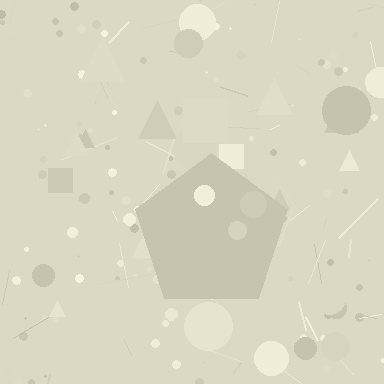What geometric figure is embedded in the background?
A pentagon is embedded in the background.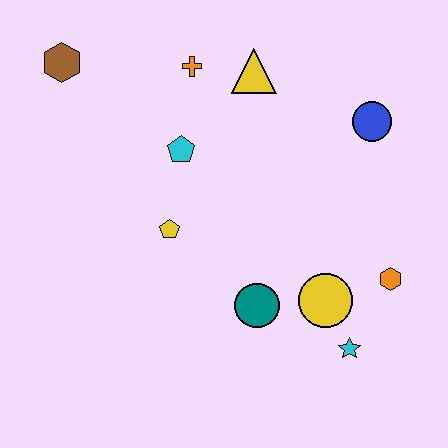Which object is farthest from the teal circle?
The brown hexagon is farthest from the teal circle.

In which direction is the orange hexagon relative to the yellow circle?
The orange hexagon is to the right of the yellow circle.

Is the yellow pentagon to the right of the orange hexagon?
No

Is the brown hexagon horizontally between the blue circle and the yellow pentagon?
No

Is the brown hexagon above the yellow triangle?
Yes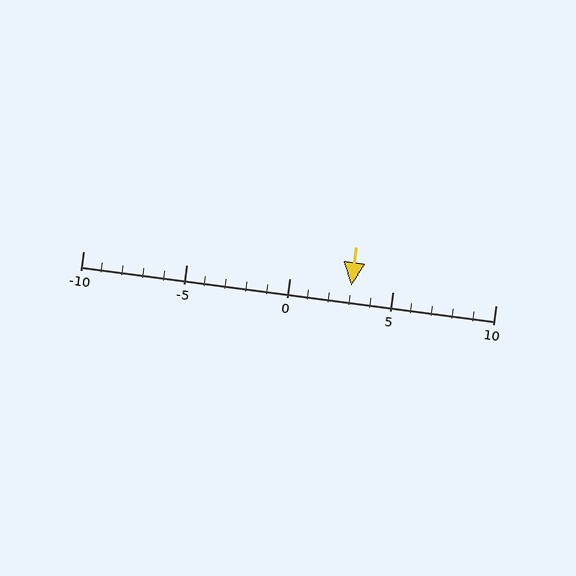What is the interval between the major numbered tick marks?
The major tick marks are spaced 5 units apart.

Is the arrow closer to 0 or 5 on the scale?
The arrow is closer to 5.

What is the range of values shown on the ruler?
The ruler shows values from -10 to 10.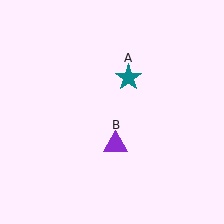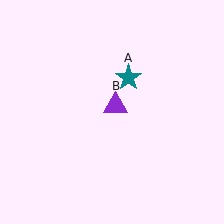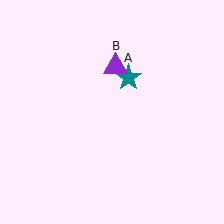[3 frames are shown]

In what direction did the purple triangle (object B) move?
The purple triangle (object B) moved up.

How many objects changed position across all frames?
1 object changed position: purple triangle (object B).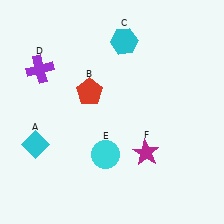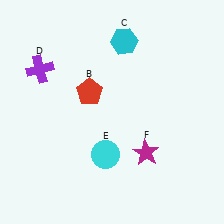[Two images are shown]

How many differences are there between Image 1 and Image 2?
There is 1 difference between the two images.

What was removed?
The cyan diamond (A) was removed in Image 2.